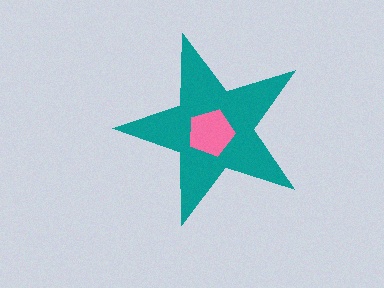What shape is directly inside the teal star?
The pink pentagon.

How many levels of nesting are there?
2.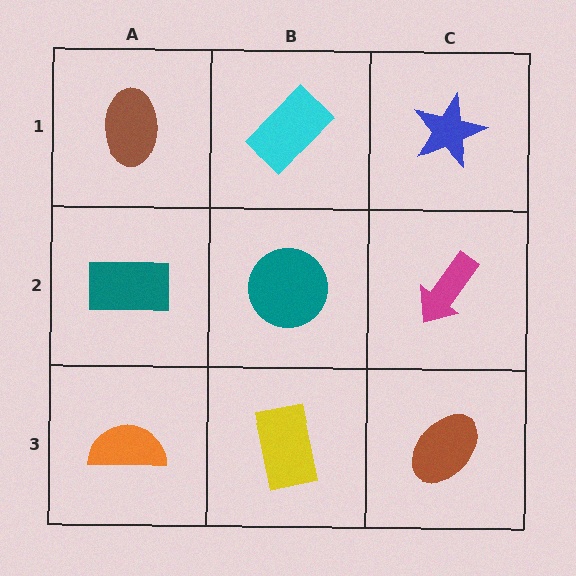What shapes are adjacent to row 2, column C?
A blue star (row 1, column C), a brown ellipse (row 3, column C), a teal circle (row 2, column B).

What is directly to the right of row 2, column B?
A magenta arrow.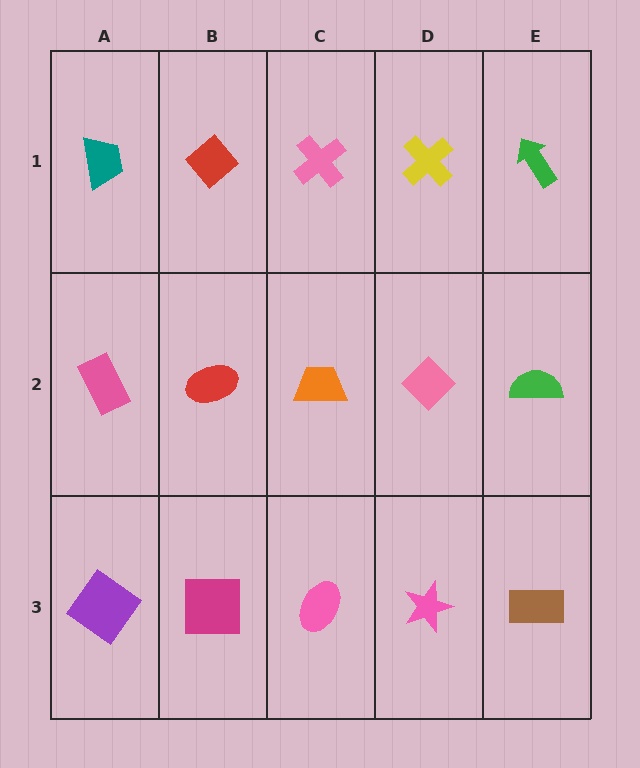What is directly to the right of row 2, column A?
A red ellipse.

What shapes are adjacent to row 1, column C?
An orange trapezoid (row 2, column C), a red diamond (row 1, column B), a yellow cross (row 1, column D).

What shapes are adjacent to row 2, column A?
A teal trapezoid (row 1, column A), a purple diamond (row 3, column A), a red ellipse (row 2, column B).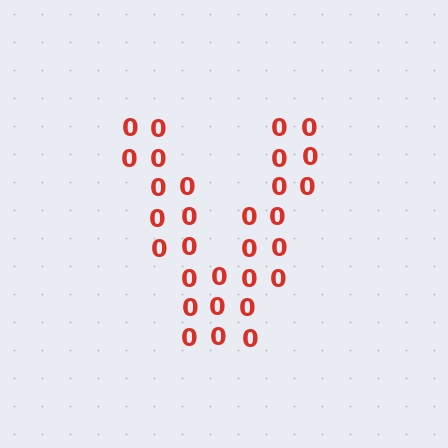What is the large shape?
The large shape is the letter V.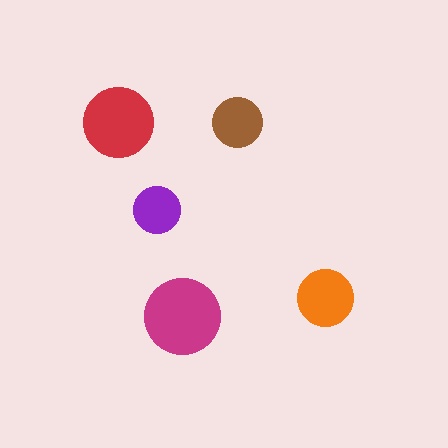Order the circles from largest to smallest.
the magenta one, the red one, the orange one, the brown one, the purple one.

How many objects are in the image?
There are 5 objects in the image.